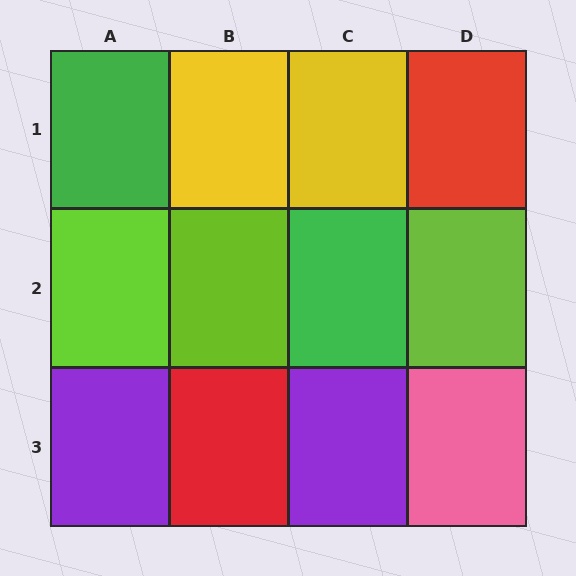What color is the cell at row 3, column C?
Purple.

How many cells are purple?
2 cells are purple.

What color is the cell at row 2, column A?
Lime.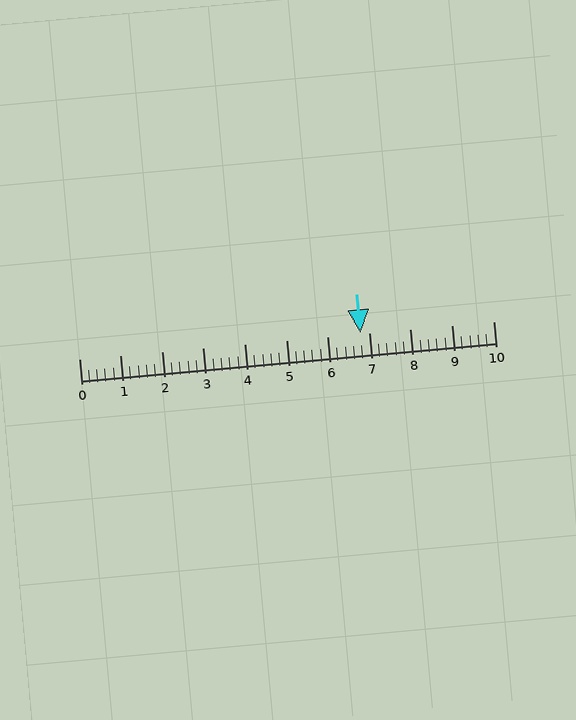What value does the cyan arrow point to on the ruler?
The cyan arrow points to approximately 6.8.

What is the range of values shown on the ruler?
The ruler shows values from 0 to 10.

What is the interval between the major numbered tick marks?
The major tick marks are spaced 1 units apart.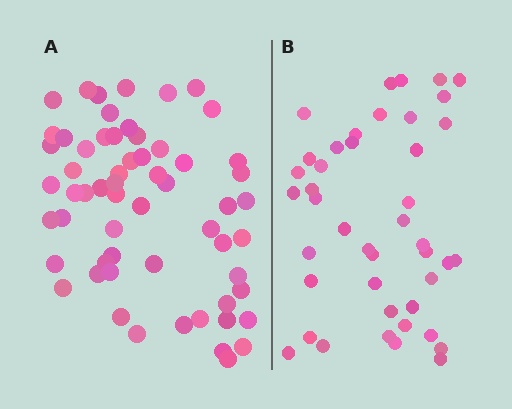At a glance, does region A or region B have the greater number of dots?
Region A (the left region) has more dots.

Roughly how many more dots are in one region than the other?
Region A has approximately 15 more dots than region B.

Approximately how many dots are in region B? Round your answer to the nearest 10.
About 40 dots. (The exact count is 43, which rounds to 40.)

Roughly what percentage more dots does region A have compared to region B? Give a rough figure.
About 40% more.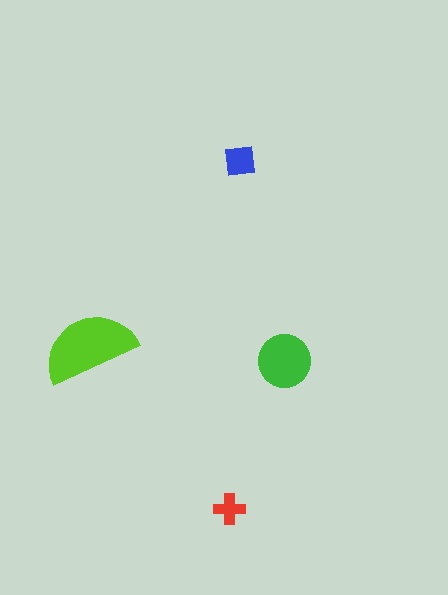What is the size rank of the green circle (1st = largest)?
2nd.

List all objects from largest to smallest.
The lime semicircle, the green circle, the blue square, the red cross.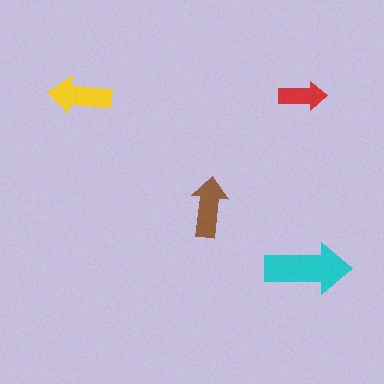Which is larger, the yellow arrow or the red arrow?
The yellow one.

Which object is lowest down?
The cyan arrow is bottommost.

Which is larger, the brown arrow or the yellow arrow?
The yellow one.